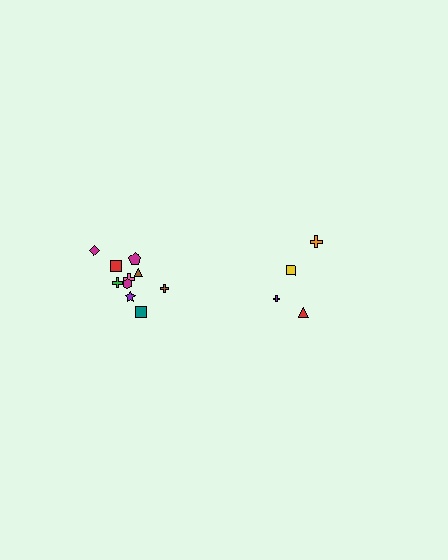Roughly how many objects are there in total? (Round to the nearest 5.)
Roughly 15 objects in total.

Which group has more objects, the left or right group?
The left group.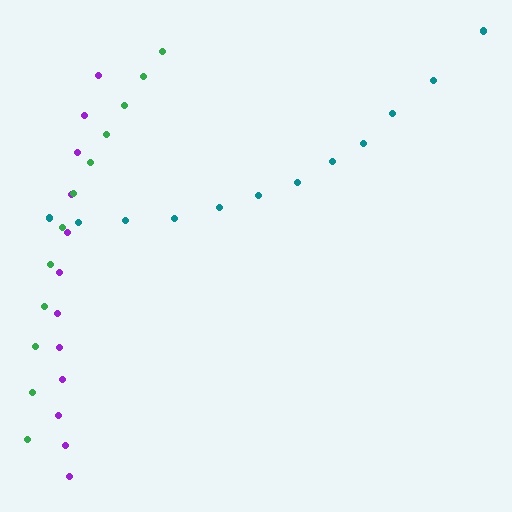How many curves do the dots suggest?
There are 3 distinct paths.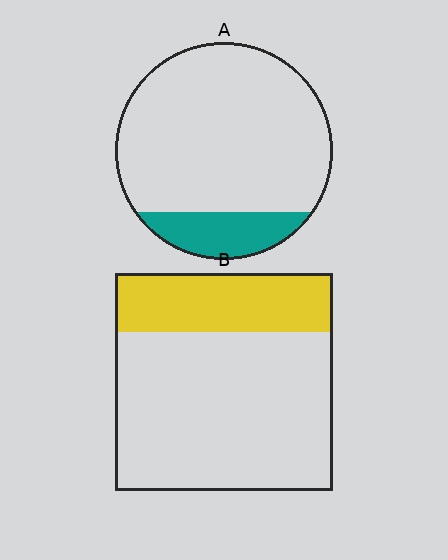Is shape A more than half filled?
No.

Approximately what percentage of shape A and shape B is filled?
A is approximately 15% and B is approximately 25%.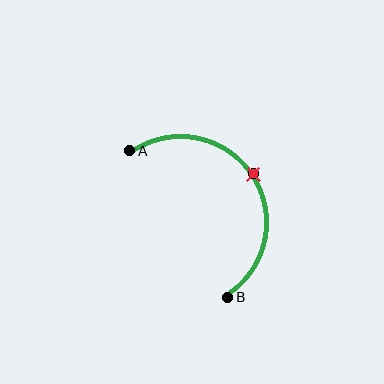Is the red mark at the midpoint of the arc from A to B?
Yes. The red mark lies on the arc at equal arc-length from both A and B — it is the arc midpoint.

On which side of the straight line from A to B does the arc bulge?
The arc bulges above and to the right of the straight line connecting A and B.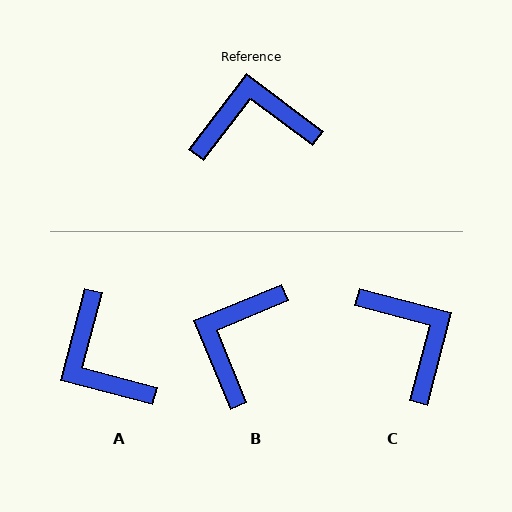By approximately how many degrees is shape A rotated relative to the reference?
Approximately 113 degrees counter-clockwise.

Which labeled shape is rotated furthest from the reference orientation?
A, about 113 degrees away.